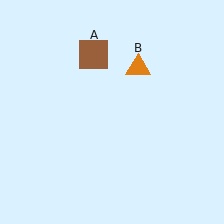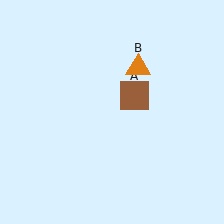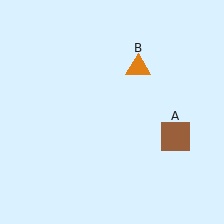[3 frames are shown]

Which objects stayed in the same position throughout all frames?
Orange triangle (object B) remained stationary.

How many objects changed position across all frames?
1 object changed position: brown square (object A).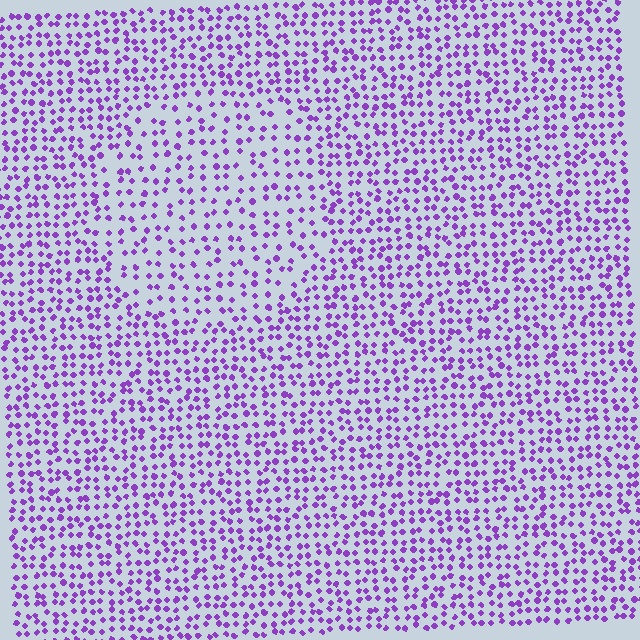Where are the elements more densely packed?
The elements are more densely packed outside the circle boundary.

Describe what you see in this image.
The image contains small purple elements arranged at two different densities. A circle-shaped region is visible where the elements are less densely packed than the surrounding area.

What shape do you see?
I see a circle.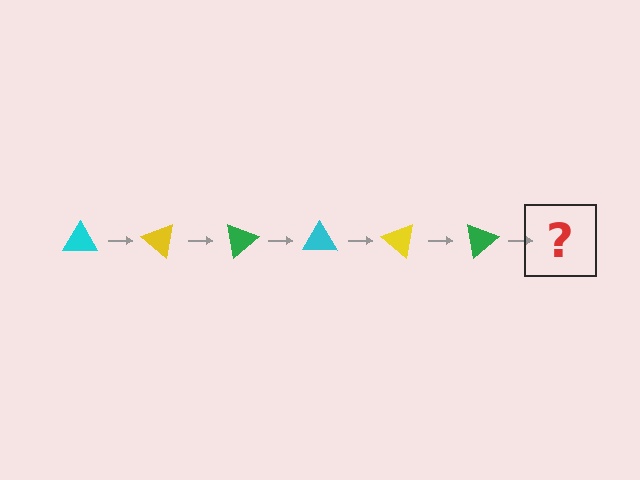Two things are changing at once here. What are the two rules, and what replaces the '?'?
The two rules are that it rotates 40 degrees each step and the color cycles through cyan, yellow, and green. The '?' should be a cyan triangle, rotated 240 degrees from the start.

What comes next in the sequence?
The next element should be a cyan triangle, rotated 240 degrees from the start.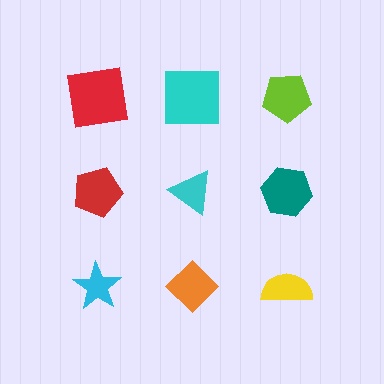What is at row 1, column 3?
A lime pentagon.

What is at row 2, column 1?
A red pentagon.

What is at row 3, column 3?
A yellow semicircle.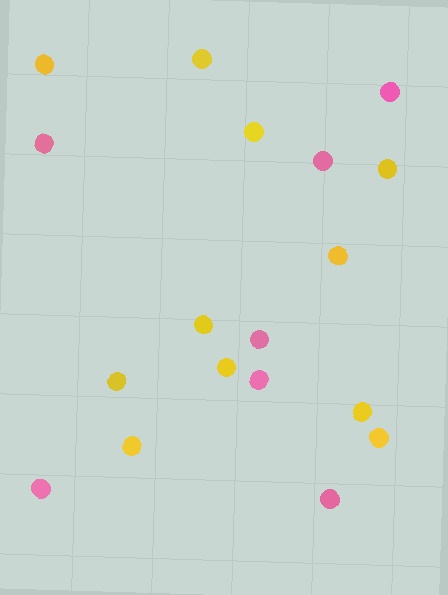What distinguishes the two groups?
There are 2 groups: one group of pink circles (7) and one group of yellow circles (11).